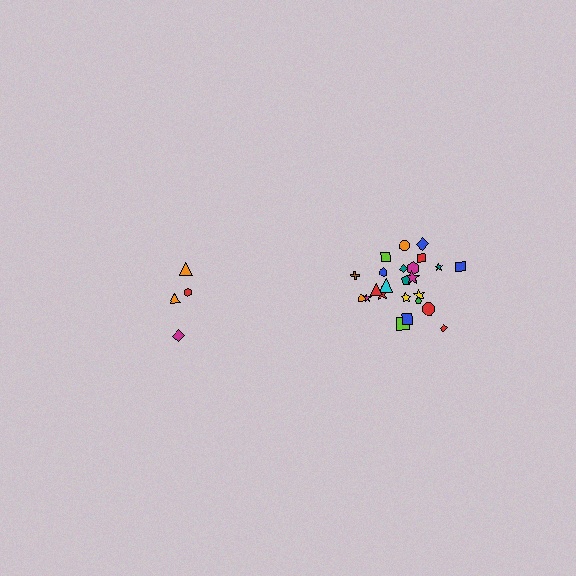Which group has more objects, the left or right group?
The right group.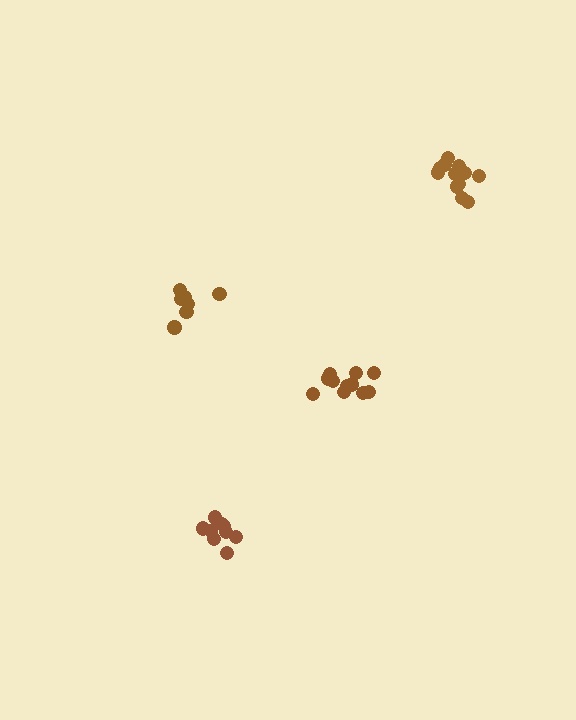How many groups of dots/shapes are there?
There are 4 groups.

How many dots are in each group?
Group 1: 13 dots, Group 2: 9 dots, Group 3: 11 dots, Group 4: 7 dots (40 total).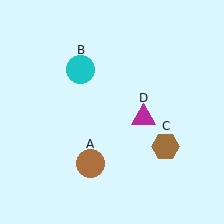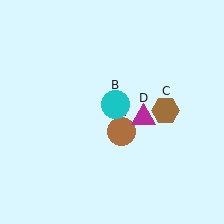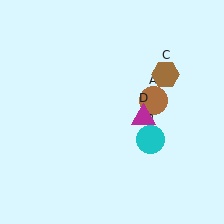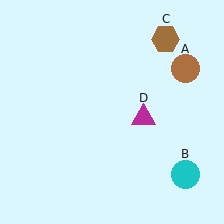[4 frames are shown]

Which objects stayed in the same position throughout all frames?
Magenta triangle (object D) remained stationary.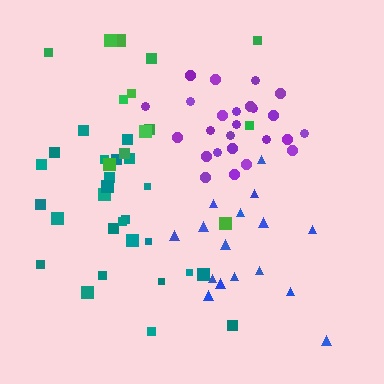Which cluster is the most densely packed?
Purple.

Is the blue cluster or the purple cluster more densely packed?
Purple.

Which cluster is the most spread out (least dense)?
Green.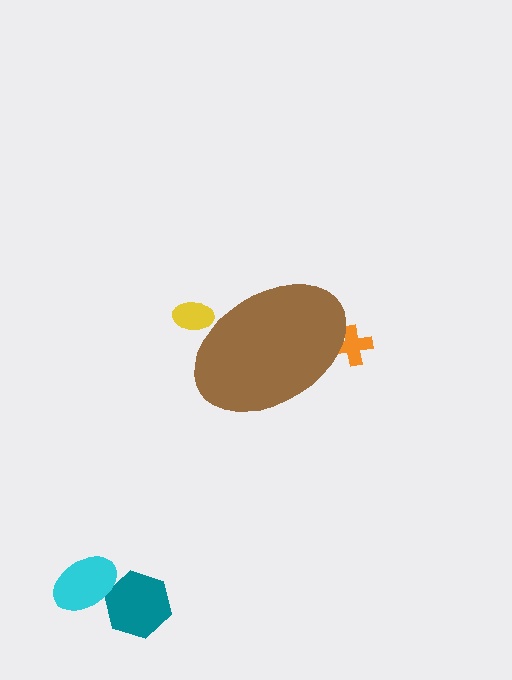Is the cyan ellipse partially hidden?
No, the cyan ellipse is fully visible.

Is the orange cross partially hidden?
Yes, the orange cross is partially hidden behind the brown ellipse.